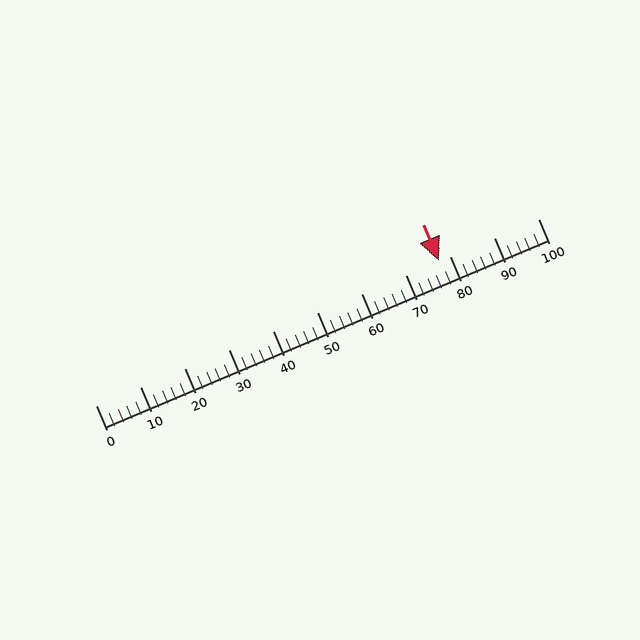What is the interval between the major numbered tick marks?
The major tick marks are spaced 10 units apart.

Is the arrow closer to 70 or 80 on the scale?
The arrow is closer to 80.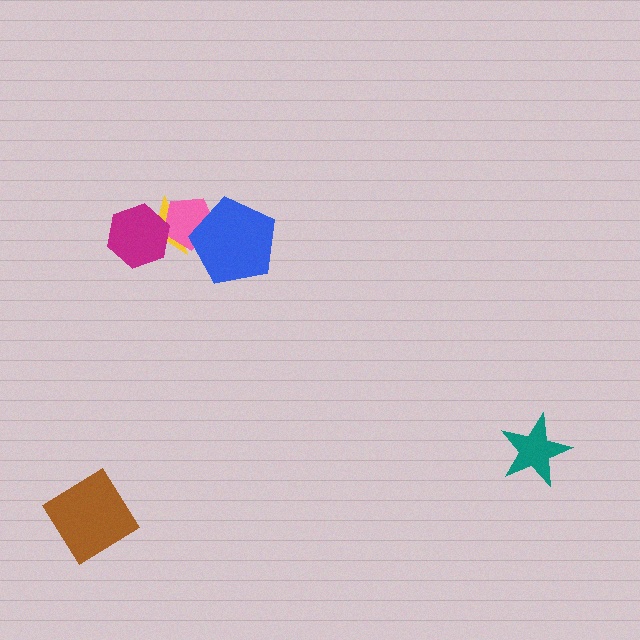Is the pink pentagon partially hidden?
Yes, it is partially covered by another shape.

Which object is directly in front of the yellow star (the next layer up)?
The pink pentagon is directly in front of the yellow star.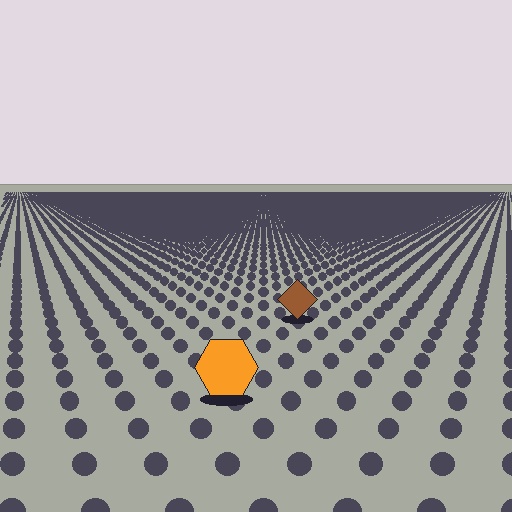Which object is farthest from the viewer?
The brown diamond is farthest from the viewer. It appears smaller and the ground texture around it is denser.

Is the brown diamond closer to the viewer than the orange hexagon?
No. The orange hexagon is closer — you can tell from the texture gradient: the ground texture is coarser near it.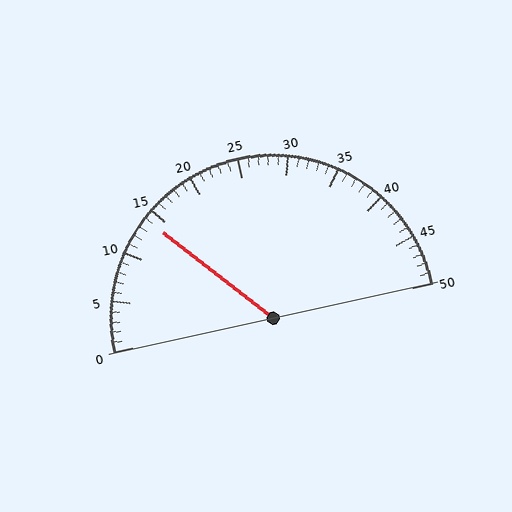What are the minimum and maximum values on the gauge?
The gauge ranges from 0 to 50.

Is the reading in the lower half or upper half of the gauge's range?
The reading is in the lower half of the range (0 to 50).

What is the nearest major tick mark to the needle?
The nearest major tick mark is 15.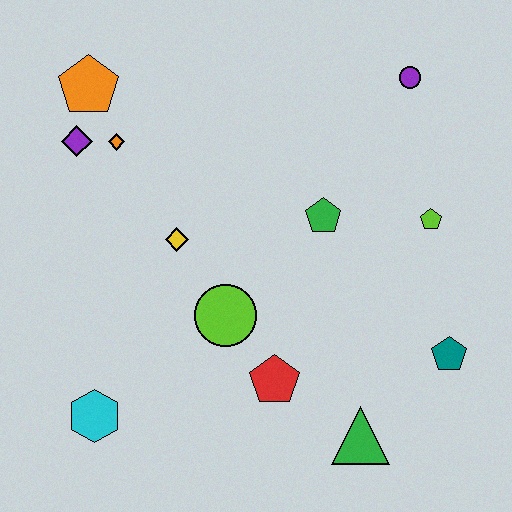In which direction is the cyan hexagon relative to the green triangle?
The cyan hexagon is to the left of the green triangle.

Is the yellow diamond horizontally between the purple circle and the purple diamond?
Yes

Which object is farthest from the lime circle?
The purple circle is farthest from the lime circle.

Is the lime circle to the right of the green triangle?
No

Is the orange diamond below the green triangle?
No